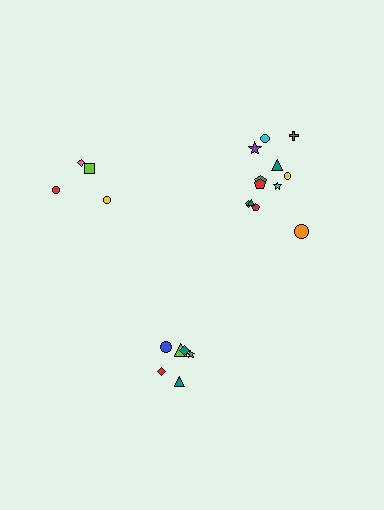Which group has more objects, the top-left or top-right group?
The top-right group.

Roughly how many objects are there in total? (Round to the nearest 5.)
Roughly 20 objects in total.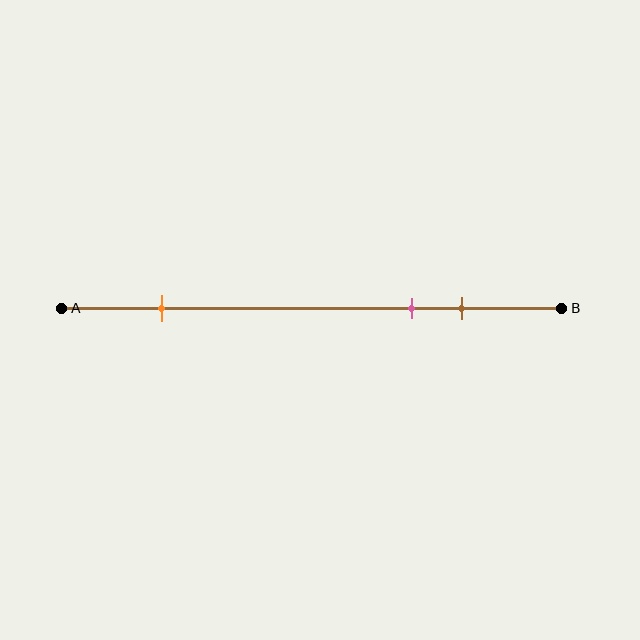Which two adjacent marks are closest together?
The pink and brown marks are the closest adjacent pair.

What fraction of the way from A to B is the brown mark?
The brown mark is approximately 80% (0.8) of the way from A to B.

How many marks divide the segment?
There are 3 marks dividing the segment.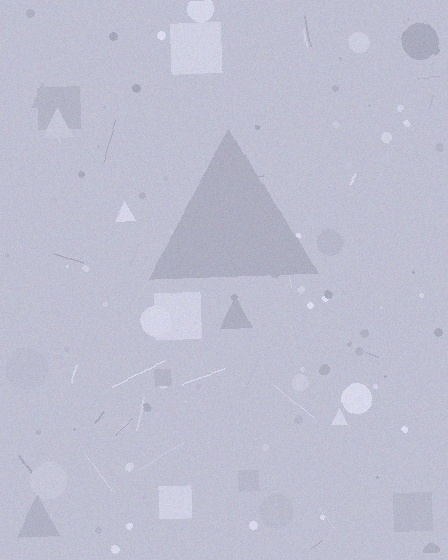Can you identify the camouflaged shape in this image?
The camouflaged shape is a triangle.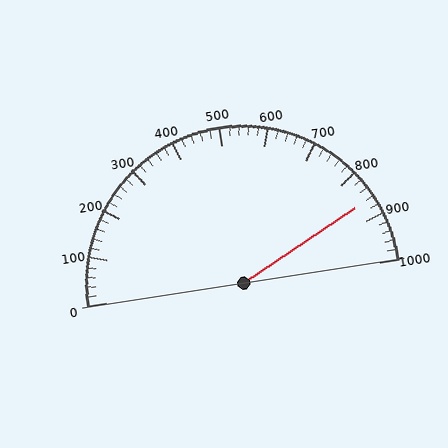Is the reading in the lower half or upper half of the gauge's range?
The reading is in the upper half of the range (0 to 1000).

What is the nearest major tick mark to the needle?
The nearest major tick mark is 900.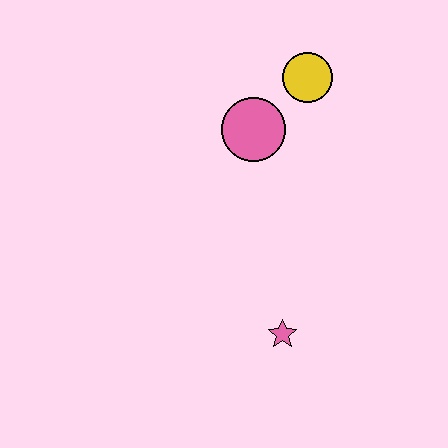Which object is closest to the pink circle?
The yellow circle is closest to the pink circle.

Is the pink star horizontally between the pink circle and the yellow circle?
Yes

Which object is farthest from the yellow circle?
The pink star is farthest from the yellow circle.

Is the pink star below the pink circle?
Yes